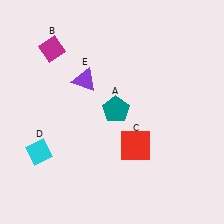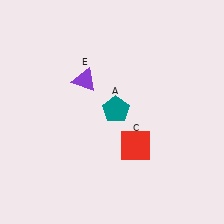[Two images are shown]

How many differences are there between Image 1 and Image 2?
There are 2 differences between the two images.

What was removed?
The cyan diamond (D), the magenta diamond (B) were removed in Image 2.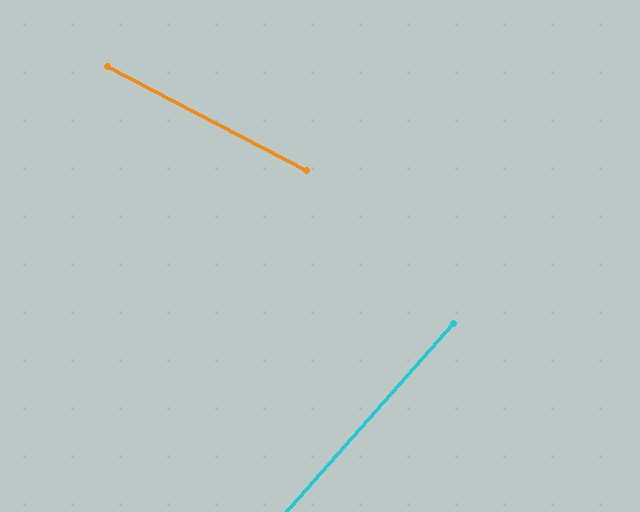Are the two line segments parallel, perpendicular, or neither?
Neither parallel nor perpendicular — they differ by about 76°.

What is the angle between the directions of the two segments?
Approximately 76 degrees.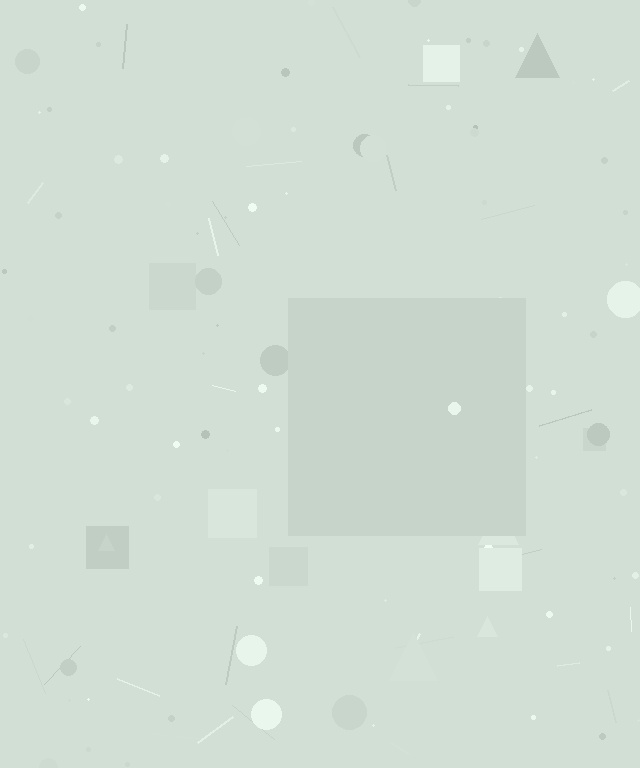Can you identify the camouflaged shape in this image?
The camouflaged shape is a square.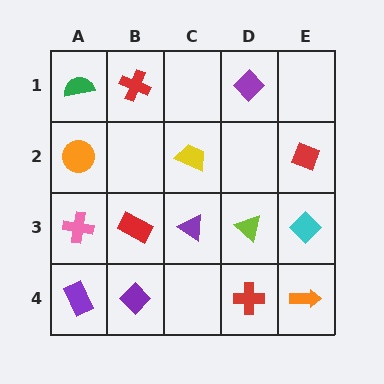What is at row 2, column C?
A yellow trapezoid.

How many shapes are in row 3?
5 shapes.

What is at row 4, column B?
A purple diamond.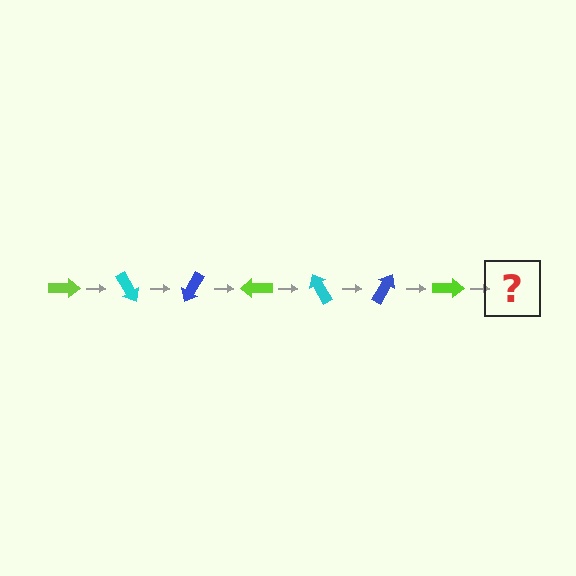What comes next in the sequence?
The next element should be a cyan arrow, rotated 420 degrees from the start.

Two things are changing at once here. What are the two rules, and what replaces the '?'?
The two rules are that it rotates 60 degrees each step and the color cycles through lime, cyan, and blue. The '?' should be a cyan arrow, rotated 420 degrees from the start.